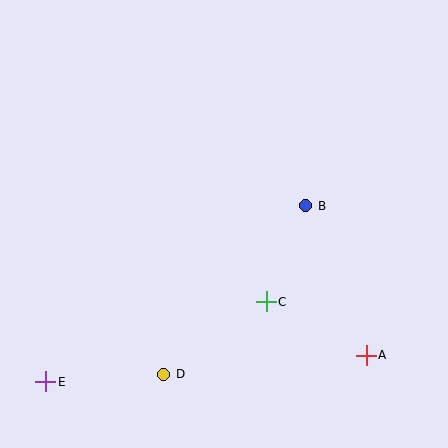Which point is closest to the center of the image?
Point B at (306, 206) is closest to the center.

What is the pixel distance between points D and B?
The distance between D and B is 220 pixels.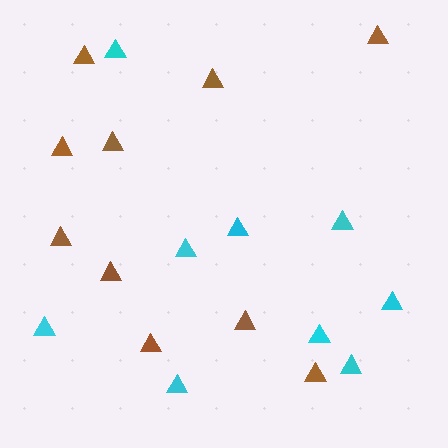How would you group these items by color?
There are 2 groups: one group of brown triangles (10) and one group of cyan triangles (9).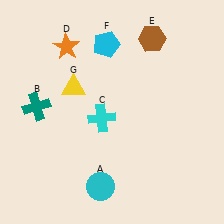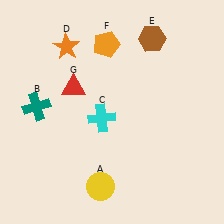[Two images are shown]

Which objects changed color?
A changed from cyan to yellow. F changed from cyan to orange. G changed from yellow to red.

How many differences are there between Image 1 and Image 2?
There are 3 differences between the two images.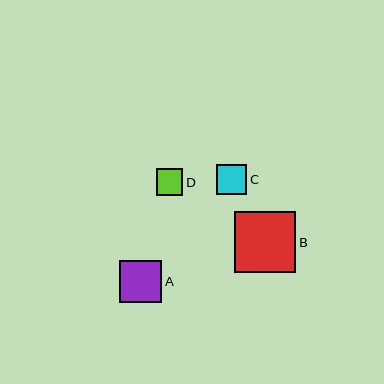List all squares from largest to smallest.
From largest to smallest: B, A, C, D.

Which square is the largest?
Square B is the largest with a size of approximately 61 pixels.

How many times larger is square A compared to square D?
Square A is approximately 1.6 times the size of square D.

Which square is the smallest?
Square D is the smallest with a size of approximately 27 pixels.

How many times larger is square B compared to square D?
Square B is approximately 2.3 times the size of square D.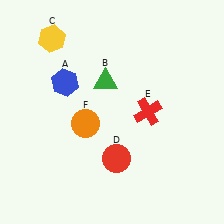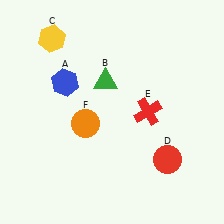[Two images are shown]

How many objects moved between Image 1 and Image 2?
1 object moved between the two images.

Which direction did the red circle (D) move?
The red circle (D) moved right.